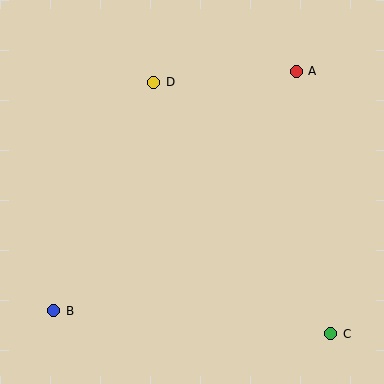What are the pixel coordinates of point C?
Point C is at (331, 334).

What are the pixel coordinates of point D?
Point D is at (154, 82).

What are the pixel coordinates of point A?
Point A is at (296, 71).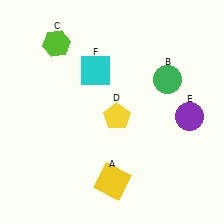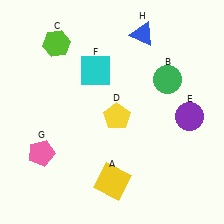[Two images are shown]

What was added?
A pink pentagon (G), a blue triangle (H) were added in Image 2.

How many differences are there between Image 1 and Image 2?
There are 2 differences between the two images.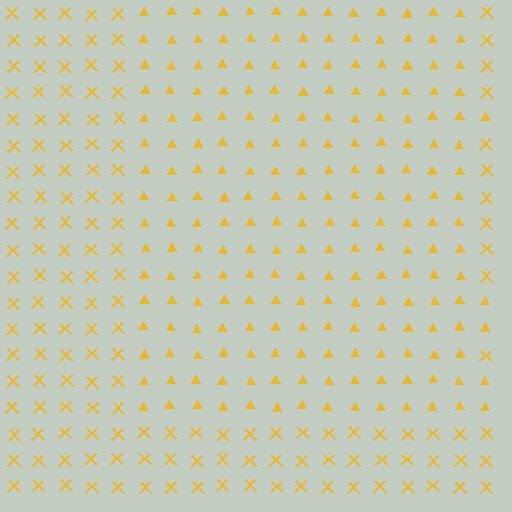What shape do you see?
I see a rectangle.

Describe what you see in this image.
The image is filled with small yellow elements arranged in a uniform grid. A rectangle-shaped region contains triangles, while the surrounding area contains X marks. The boundary is defined purely by the change in element shape.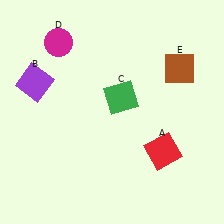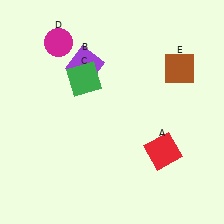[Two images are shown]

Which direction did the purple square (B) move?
The purple square (B) moved right.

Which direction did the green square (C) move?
The green square (C) moved left.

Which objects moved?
The objects that moved are: the purple square (B), the green square (C).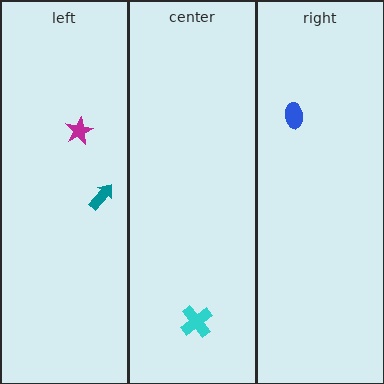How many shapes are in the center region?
1.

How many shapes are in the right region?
1.